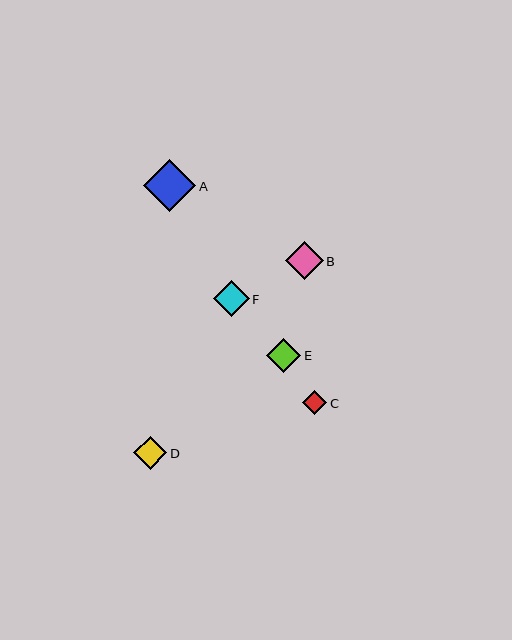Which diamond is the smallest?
Diamond C is the smallest with a size of approximately 24 pixels.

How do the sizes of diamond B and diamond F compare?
Diamond B and diamond F are approximately the same size.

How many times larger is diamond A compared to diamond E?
Diamond A is approximately 1.5 times the size of diamond E.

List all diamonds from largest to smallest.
From largest to smallest: A, B, F, E, D, C.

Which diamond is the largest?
Diamond A is the largest with a size of approximately 53 pixels.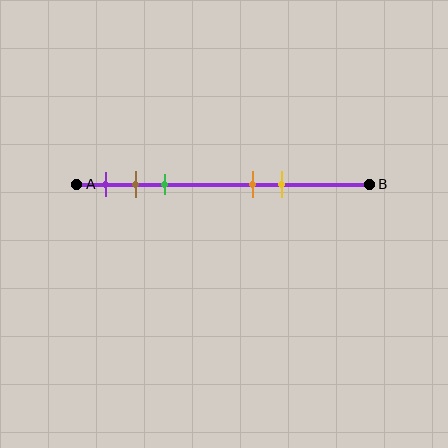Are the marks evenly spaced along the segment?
No, the marks are not evenly spaced.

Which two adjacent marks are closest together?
The brown and green marks are the closest adjacent pair.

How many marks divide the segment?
There are 5 marks dividing the segment.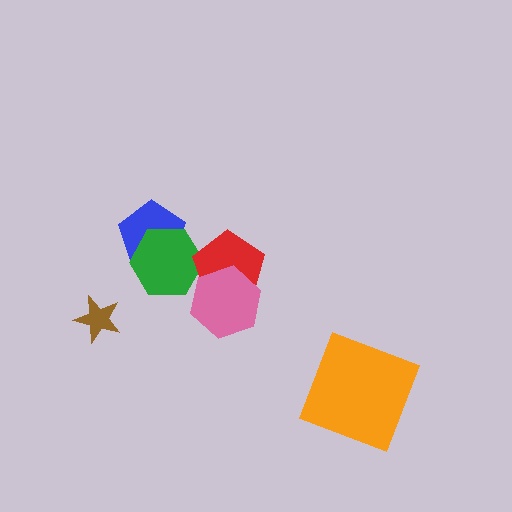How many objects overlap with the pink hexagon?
1 object overlaps with the pink hexagon.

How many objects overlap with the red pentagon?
2 objects overlap with the red pentagon.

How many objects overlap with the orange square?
0 objects overlap with the orange square.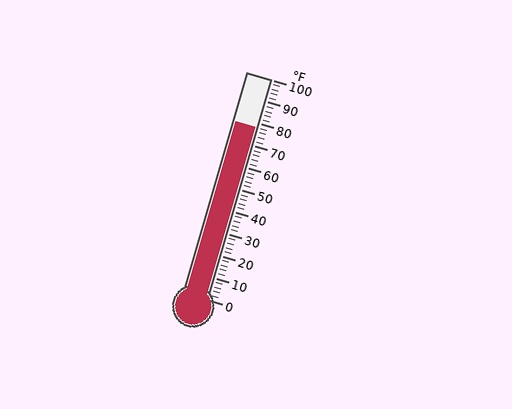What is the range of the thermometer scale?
The thermometer scale ranges from 0°F to 100°F.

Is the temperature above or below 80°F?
The temperature is below 80°F.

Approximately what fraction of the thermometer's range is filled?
The thermometer is filled to approximately 80% of its range.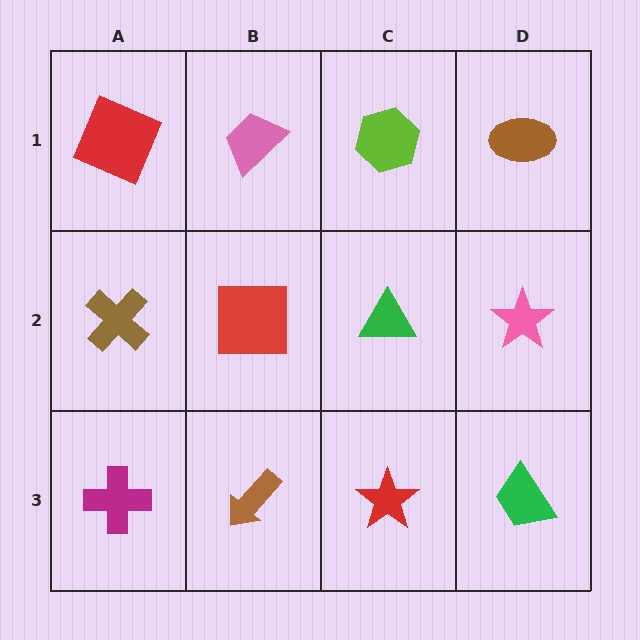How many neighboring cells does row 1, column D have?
2.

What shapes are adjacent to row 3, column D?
A pink star (row 2, column D), a red star (row 3, column C).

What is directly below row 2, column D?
A green trapezoid.